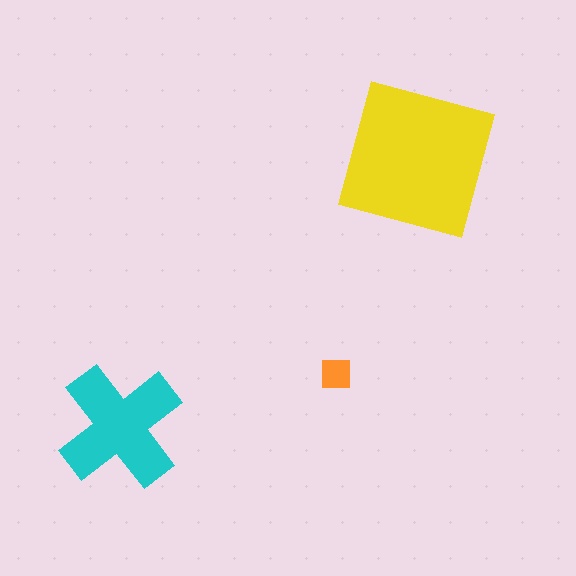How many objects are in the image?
There are 3 objects in the image.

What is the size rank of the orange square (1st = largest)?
3rd.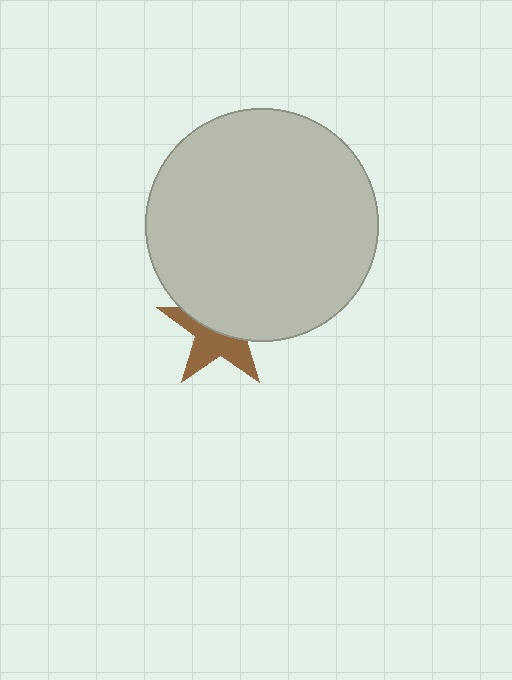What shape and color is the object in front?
The object in front is a light gray circle.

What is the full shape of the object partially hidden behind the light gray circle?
The partially hidden object is a brown star.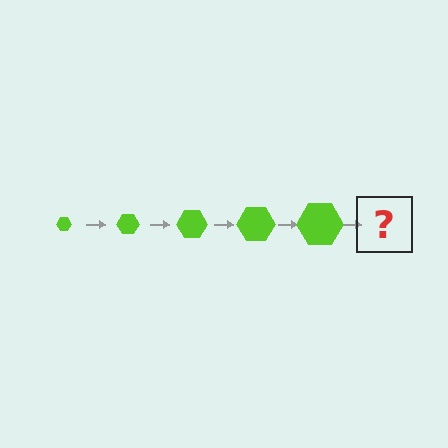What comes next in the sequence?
The next element should be a lime hexagon, larger than the previous one.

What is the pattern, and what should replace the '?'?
The pattern is that the hexagon gets progressively larger each step. The '?' should be a lime hexagon, larger than the previous one.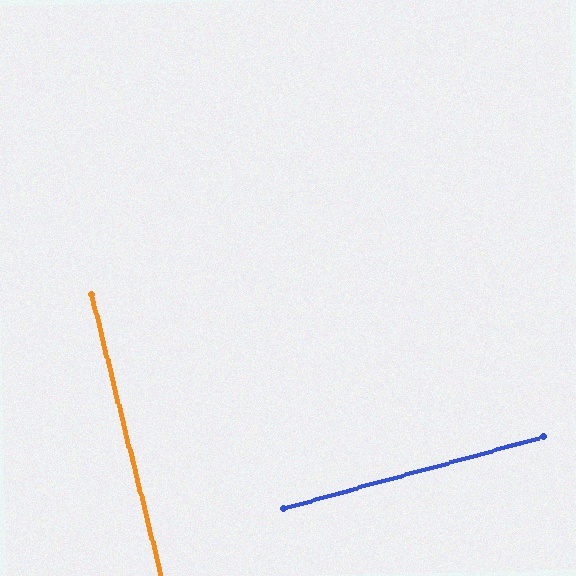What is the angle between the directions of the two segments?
Approximately 88 degrees.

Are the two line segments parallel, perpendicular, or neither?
Perpendicular — they meet at approximately 88°.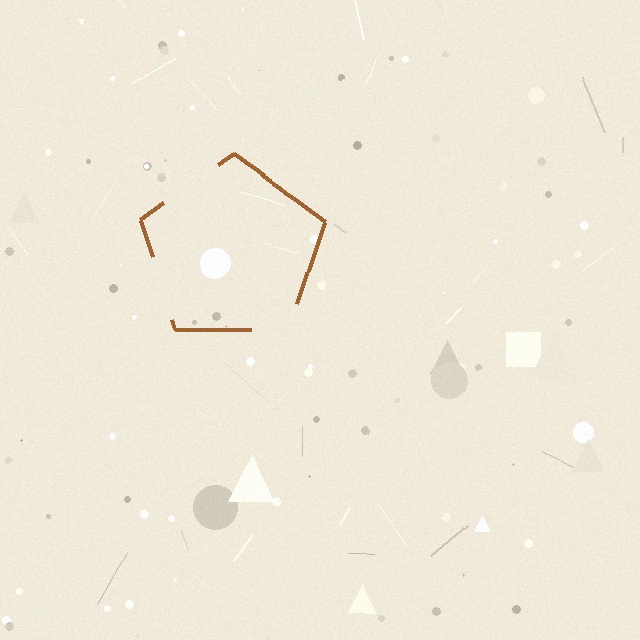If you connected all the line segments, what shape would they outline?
They would outline a pentagon.